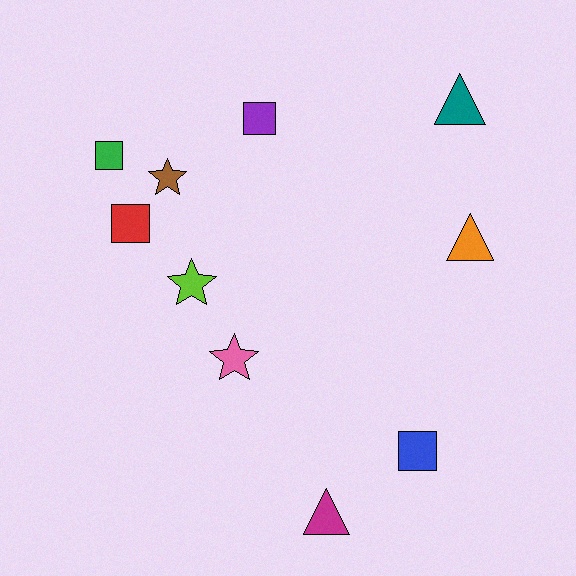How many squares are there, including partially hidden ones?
There are 4 squares.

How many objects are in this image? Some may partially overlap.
There are 10 objects.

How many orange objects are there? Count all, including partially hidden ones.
There is 1 orange object.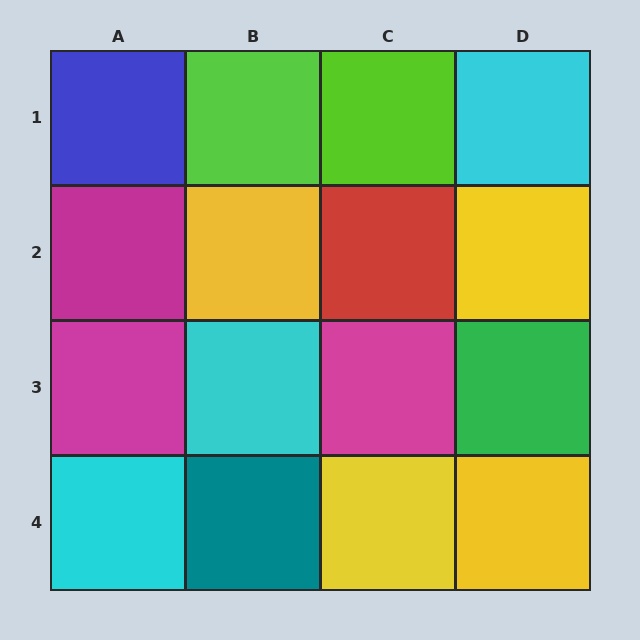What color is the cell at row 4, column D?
Yellow.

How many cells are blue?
1 cell is blue.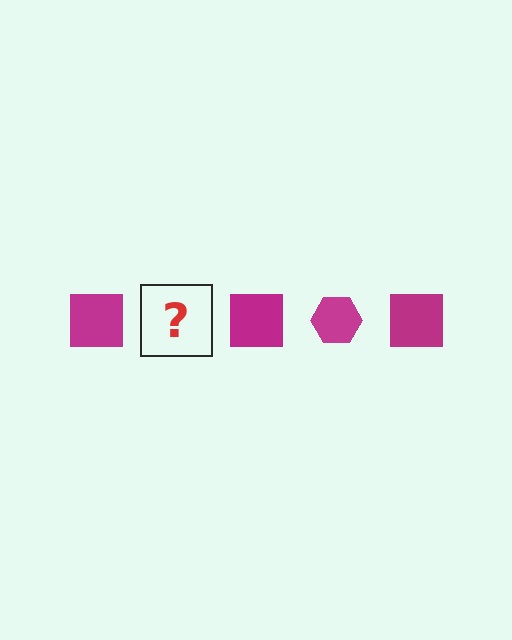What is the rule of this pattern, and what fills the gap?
The rule is that the pattern cycles through square, hexagon shapes in magenta. The gap should be filled with a magenta hexagon.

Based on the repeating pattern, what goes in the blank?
The blank should be a magenta hexagon.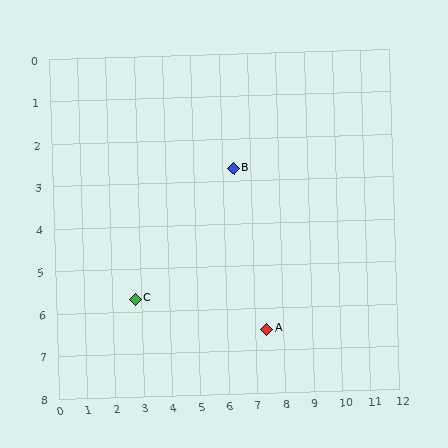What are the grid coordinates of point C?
Point C is at approximately (2.8, 5.7).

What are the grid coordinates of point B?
Point B is at approximately (6.4, 2.7).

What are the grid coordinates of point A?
Point A is at approximately (7.4, 6.5).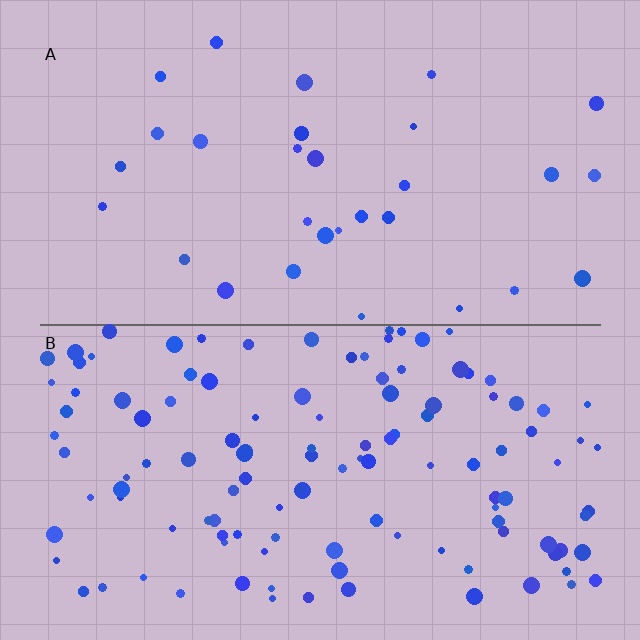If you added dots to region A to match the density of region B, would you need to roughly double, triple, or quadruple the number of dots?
Approximately quadruple.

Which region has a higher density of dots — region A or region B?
B (the bottom).